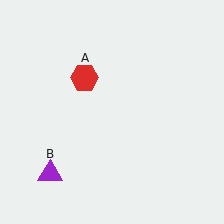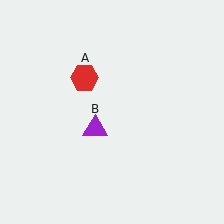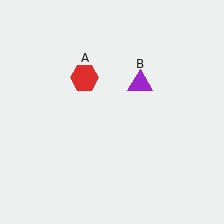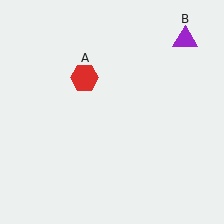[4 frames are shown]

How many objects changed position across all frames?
1 object changed position: purple triangle (object B).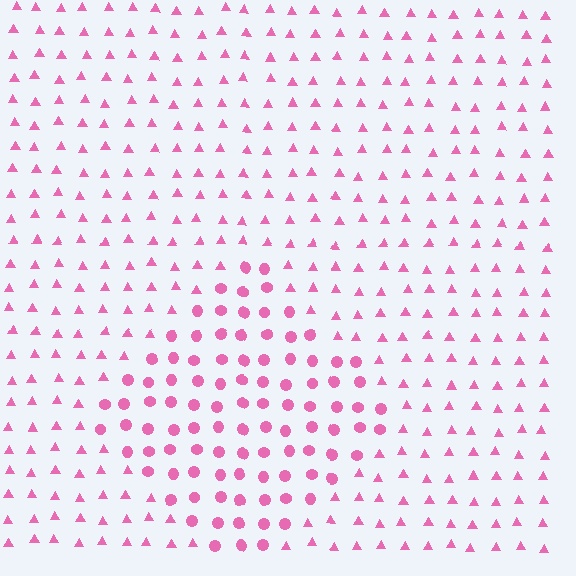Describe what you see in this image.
The image is filled with small pink elements arranged in a uniform grid. A diamond-shaped region contains circles, while the surrounding area contains triangles. The boundary is defined purely by the change in element shape.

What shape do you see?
I see a diamond.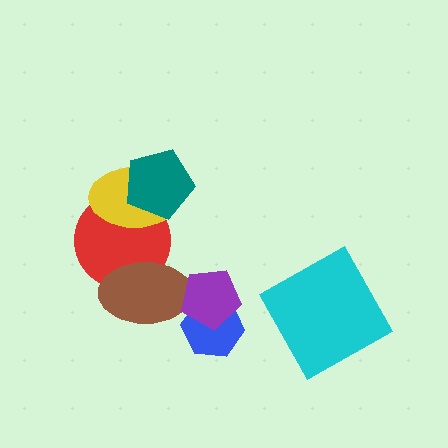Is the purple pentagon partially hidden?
No, no other shape covers it.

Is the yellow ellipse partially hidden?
Yes, it is partially covered by another shape.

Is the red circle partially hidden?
Yes, it is partially covered by another shape.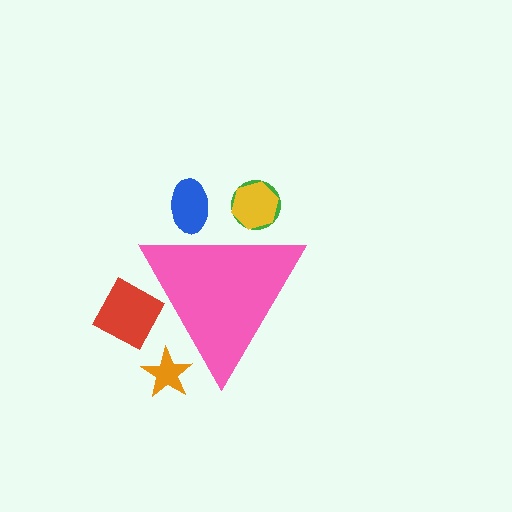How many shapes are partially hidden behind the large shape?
5 shapes are partially hidden.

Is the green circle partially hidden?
Yes, the green circle is partially hidden behind the pink triangle.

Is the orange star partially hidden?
Yes, the orange star is partially hidden behind the pink triangle.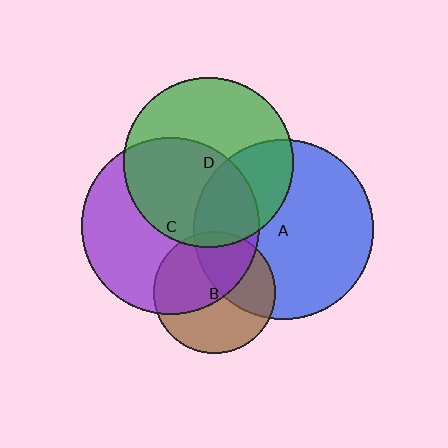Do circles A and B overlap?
Yes.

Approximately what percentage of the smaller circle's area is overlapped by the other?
Approximately 40%.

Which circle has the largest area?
Circle A (blue).